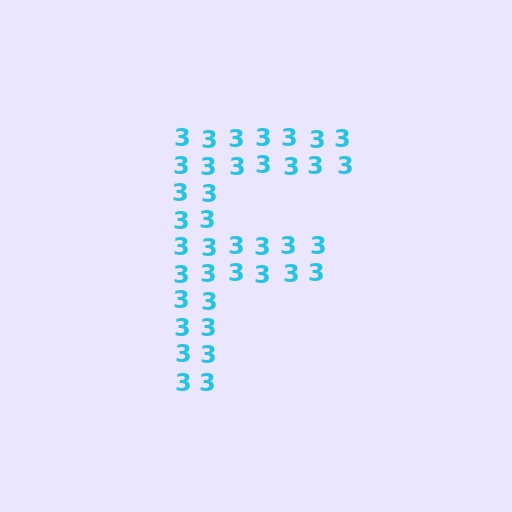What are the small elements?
The small elements are digit 3's.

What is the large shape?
The large shape is the letter F.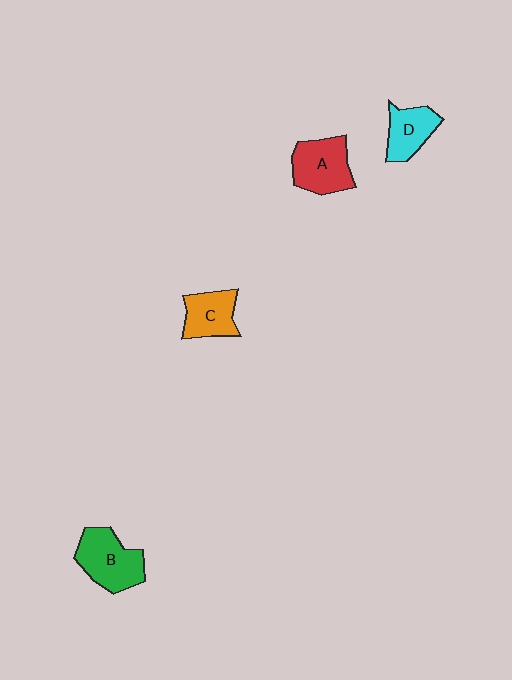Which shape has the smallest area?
Shape D (cyan).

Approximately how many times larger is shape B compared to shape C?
Approximately 1.4 times.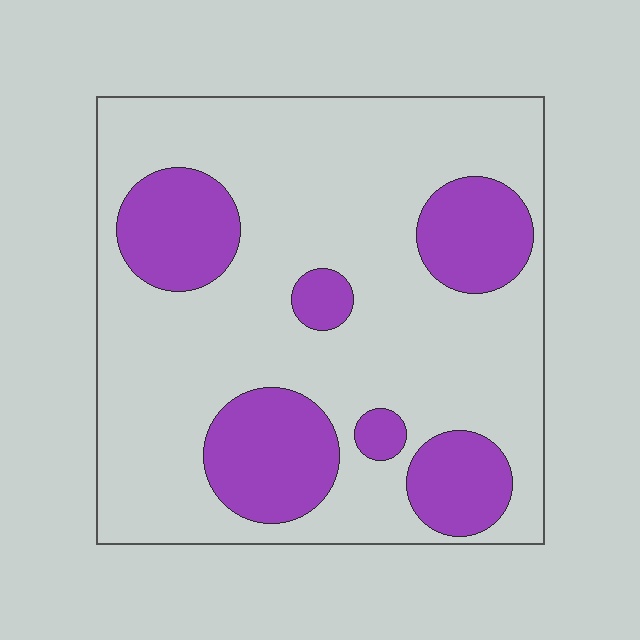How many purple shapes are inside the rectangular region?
6.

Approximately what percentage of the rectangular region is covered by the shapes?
Approximately 25%.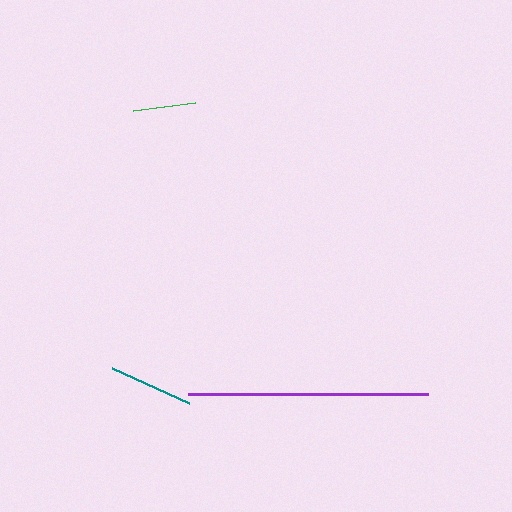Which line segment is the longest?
The purple line is the longest at approximately 241 pixels.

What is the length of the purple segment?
The purple segment is approximately 241 pixels long.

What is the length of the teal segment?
The teal segment is approximately 85 pixels long.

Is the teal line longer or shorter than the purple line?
The purple line is longer than the teal line.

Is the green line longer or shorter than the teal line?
The teal line is longer than the green line.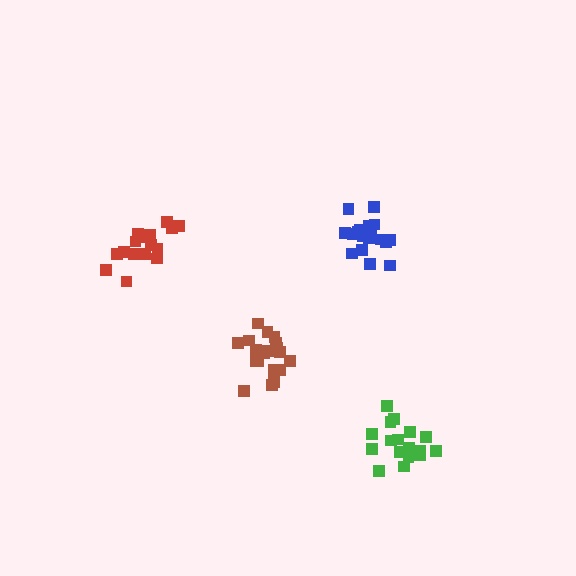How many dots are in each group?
Group 1: 19 dots, Group 2: 18 dots, Group 3: 17 dots, Group 4: 17 dots (71 total).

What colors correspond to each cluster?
The clusters are colored: brown, blue, green, red.